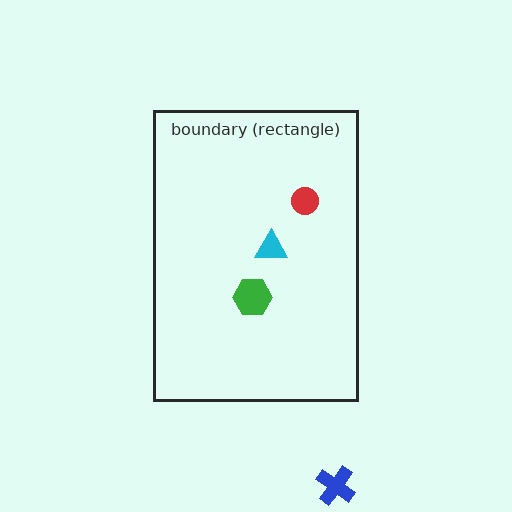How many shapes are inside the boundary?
3 inside, 1 outside.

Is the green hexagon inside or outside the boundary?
Inside.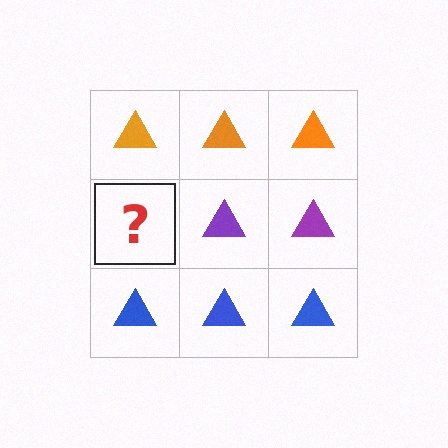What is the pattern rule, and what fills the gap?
The rule is that each row has a consistent color. The gap should be filled with a purple triangle.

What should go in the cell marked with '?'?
The missing cell should contain a purple triangle.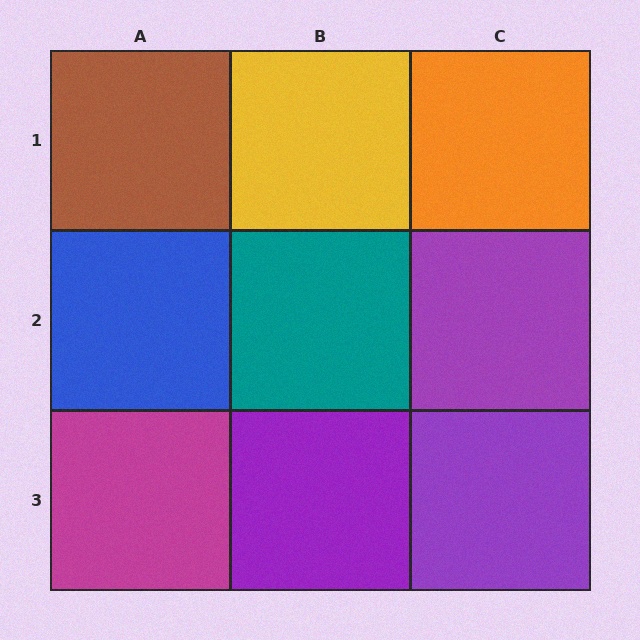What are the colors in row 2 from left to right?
Blue, teal, purple.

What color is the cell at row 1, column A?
Brown.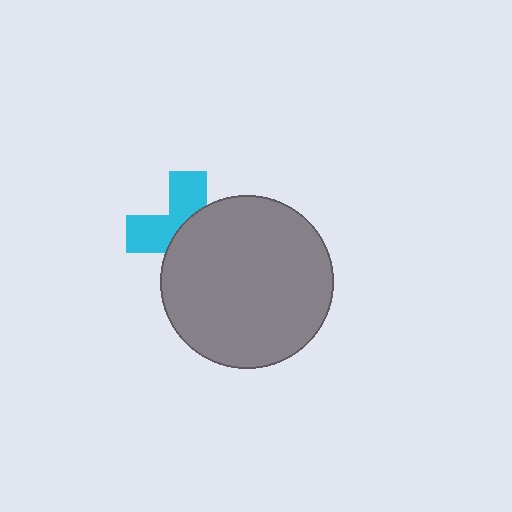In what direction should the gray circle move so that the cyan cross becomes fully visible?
The gray circle should move toward the lower-right. That is the shortest direction to clear the overlap and leave the cyan cross fully visible.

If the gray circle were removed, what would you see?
You would see the complete cyan cross.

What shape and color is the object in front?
The object in front is a gray circle.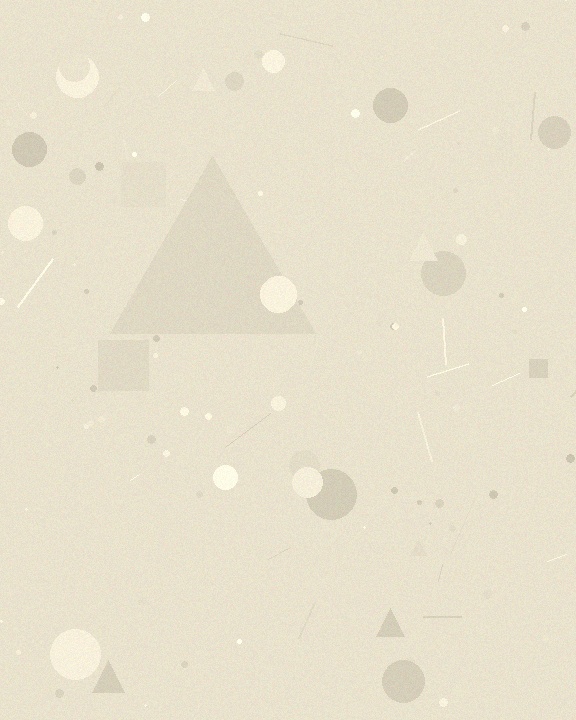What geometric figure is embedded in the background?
A triangle is embedded in the background.